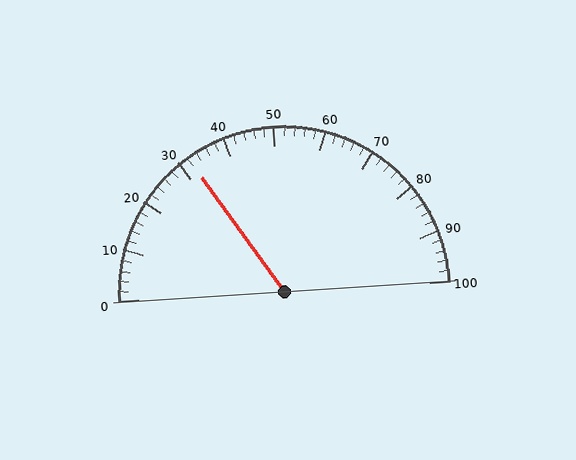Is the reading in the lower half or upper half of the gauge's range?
The reading is in the lower half of the range (0 to 100).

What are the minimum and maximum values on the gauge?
The gauge ranges from 0 to 100.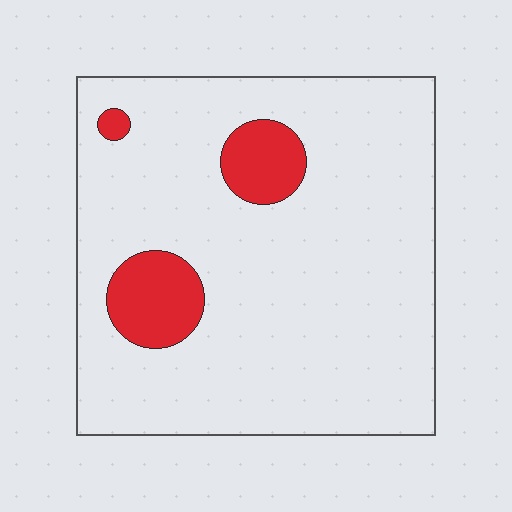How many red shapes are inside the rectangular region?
3.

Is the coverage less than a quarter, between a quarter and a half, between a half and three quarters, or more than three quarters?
Less than a quarter.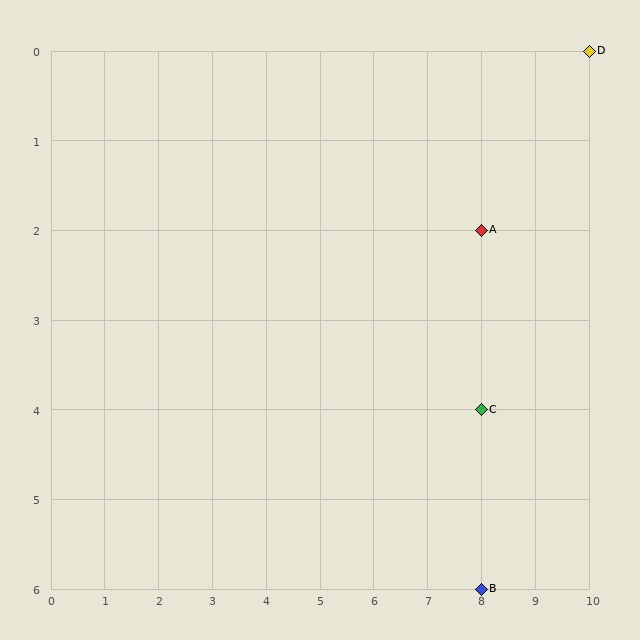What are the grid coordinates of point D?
Point D is at grid coordinates (10, 0).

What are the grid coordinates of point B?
Point B is at grid coordinates (8, 6).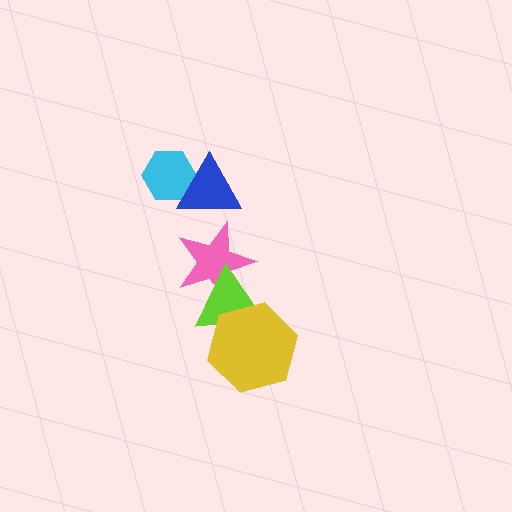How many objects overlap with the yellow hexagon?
1 object overlaps with the yellow hexagon.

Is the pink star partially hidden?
Yes, it is partially covered by another shape.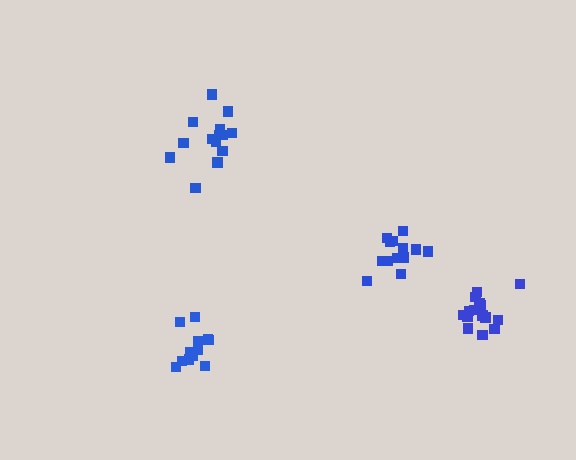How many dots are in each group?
Group 1: 13 dots, Group 2: 15 dots, Group 3: 12 dots, Group 4: 15 dots (55 total).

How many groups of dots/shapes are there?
There are 4 groups.